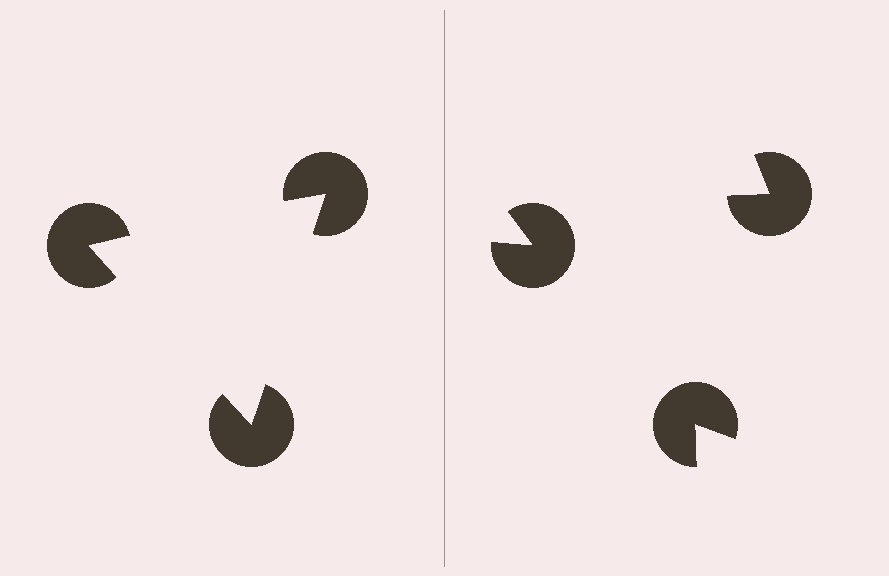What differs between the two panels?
The pac-man discs are positioned identically on both sides; only the wedge orientations differ. On the left they align to a triangle; on the right they are misaligned.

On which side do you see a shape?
An illusory triangle appears on the left side. On the right side the wedge cuts are rotated, so no coherent shape forms.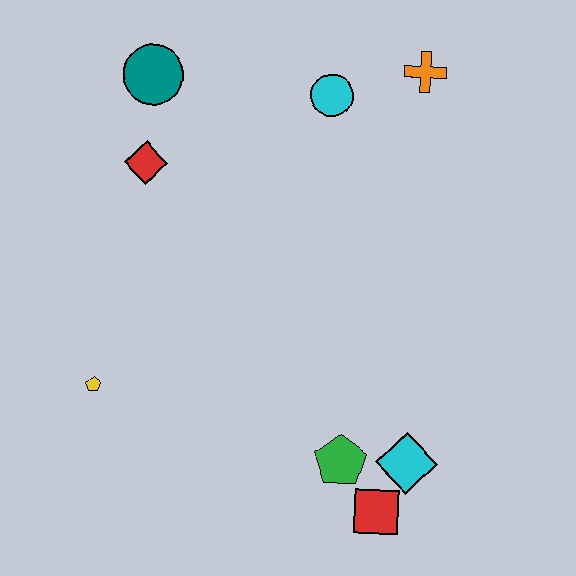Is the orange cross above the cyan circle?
Yes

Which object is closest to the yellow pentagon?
The red diamond is closest to the yellow pentagon.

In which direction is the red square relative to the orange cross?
The red square is below the orange cross.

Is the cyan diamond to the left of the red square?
No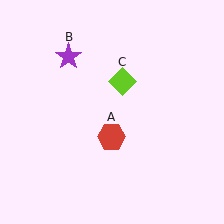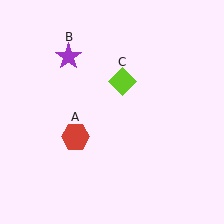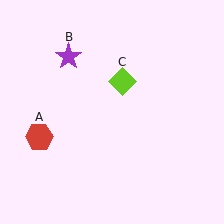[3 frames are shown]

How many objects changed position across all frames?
1 object changed position: red hexagon (object A).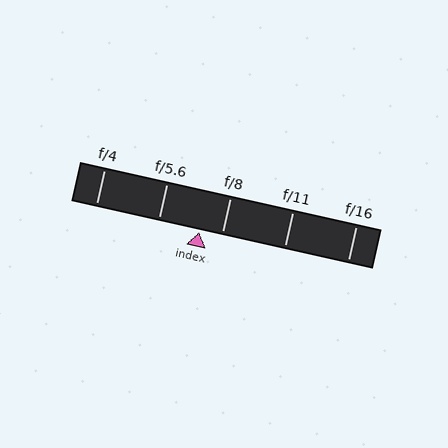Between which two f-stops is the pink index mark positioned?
The index mark is between f/5.6 and f/8.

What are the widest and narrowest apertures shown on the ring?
The widest aperture shown is f/4 and the narrowest is f/16.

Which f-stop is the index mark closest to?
The index mark is closest to f/8.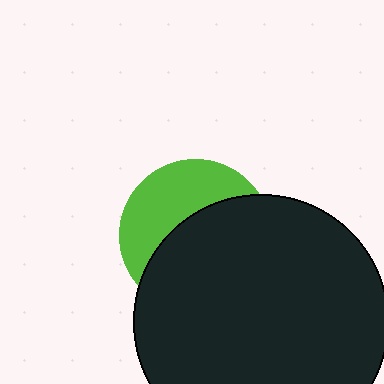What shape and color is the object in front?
The object in front is a black circle.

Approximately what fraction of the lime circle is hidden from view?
Roughly 60% of the lime circle is hidden behind the black circle.